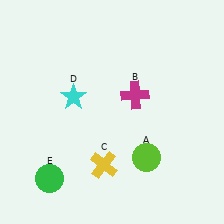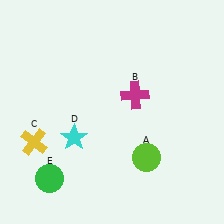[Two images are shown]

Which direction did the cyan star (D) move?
The cyan star (D) moved down.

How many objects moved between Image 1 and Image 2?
2 objects moved between the two images.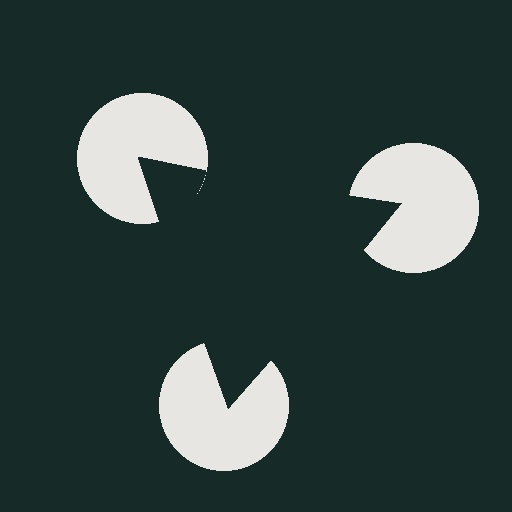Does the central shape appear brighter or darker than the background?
It typically appears slightly darker than the background, even though no actual brightness change is drawn.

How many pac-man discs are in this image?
There are 3 — one at each vertex of the illusory triangle.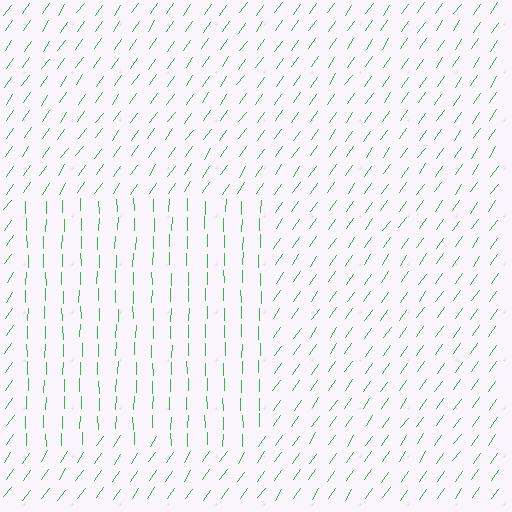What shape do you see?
I see a rectangle.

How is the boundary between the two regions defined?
The boundary is defined purely by a change in line orientation (approximately 35 degrees difference). All lines are the same color and thickness.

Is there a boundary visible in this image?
Yes, there is a texture boundary formed by a change in line orientation.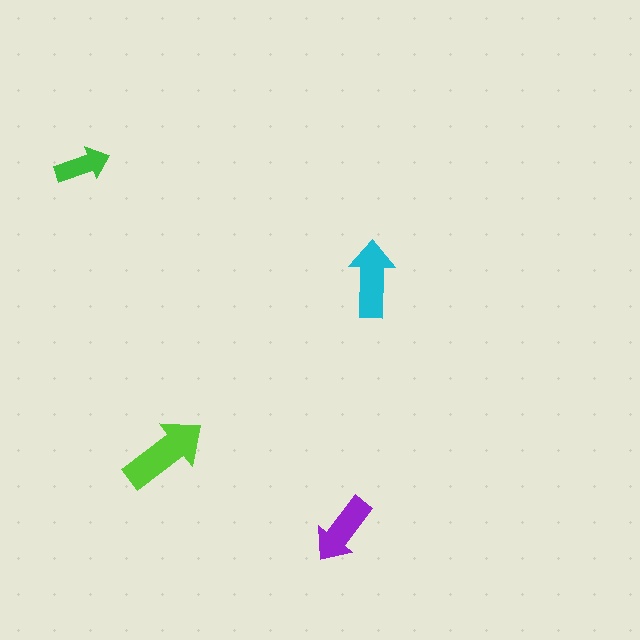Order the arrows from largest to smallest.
the lime one, the cyan one, the purple one, the green one.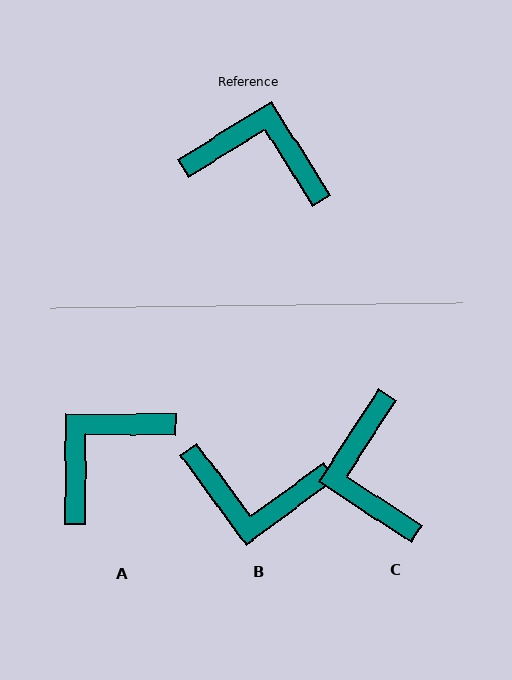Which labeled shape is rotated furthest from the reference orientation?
B, about 175 degrees away.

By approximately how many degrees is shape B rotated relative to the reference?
Approximately 175 degrees clockwise.